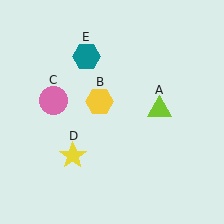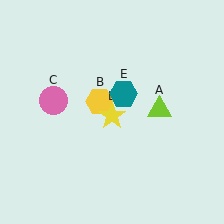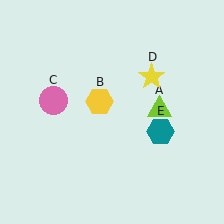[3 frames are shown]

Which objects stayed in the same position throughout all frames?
Lime triangle (object A) and yellow hexagon (object B) and pink circle (object C) remained stationary.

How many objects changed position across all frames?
2 objects changed position: yellow star (object D), teal hexagon (object E).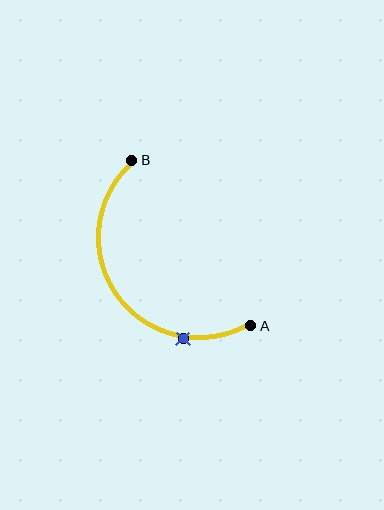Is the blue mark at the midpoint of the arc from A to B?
No. The blue mark lies on the arc but is closer to endpoint A. The arc midpoint would be at the point on the curve equidistant along the arc from both A and B.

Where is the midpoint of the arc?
The arc midpoint is the point on the curve farthest from the straight line joining A and B. It sits below and to the left of that line.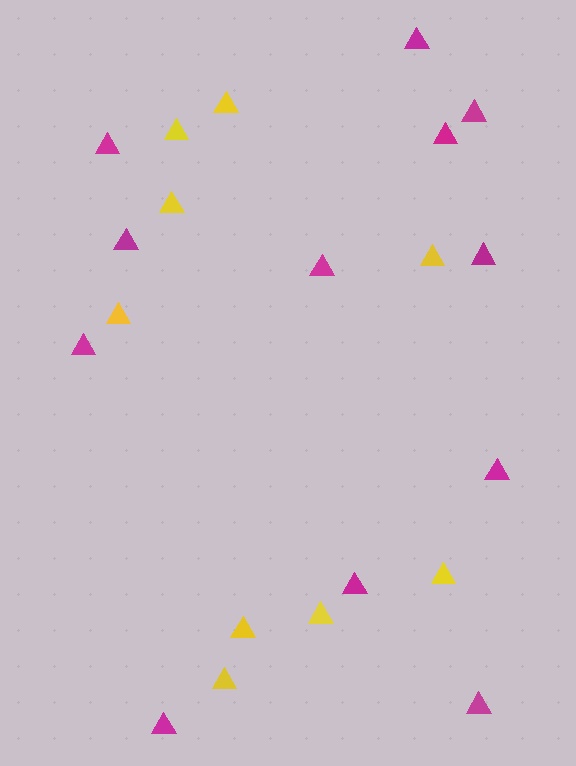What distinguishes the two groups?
There are 2 groups: one group of yellow triangles (9) and one group of magenta triangles (12).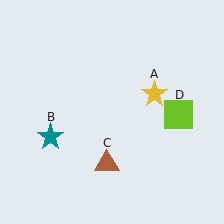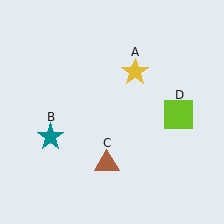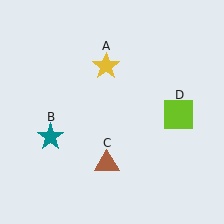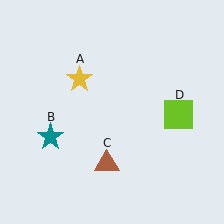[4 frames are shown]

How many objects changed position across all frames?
1 object changed position: yellow star (object A).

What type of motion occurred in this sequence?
The yellow star (object A) rotated counterclockwise around the center of the scene.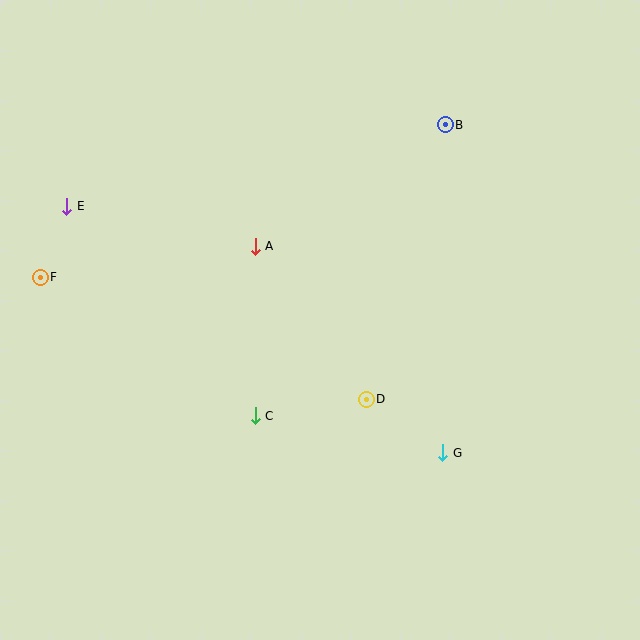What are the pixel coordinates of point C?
Point C is at (255, 416).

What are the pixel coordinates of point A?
Point A is at (255, 246).